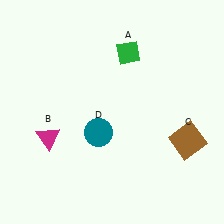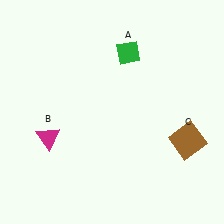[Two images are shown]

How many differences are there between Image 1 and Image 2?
There is 1 difference between the two images.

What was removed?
The teal circle (D) was removed in Image 2.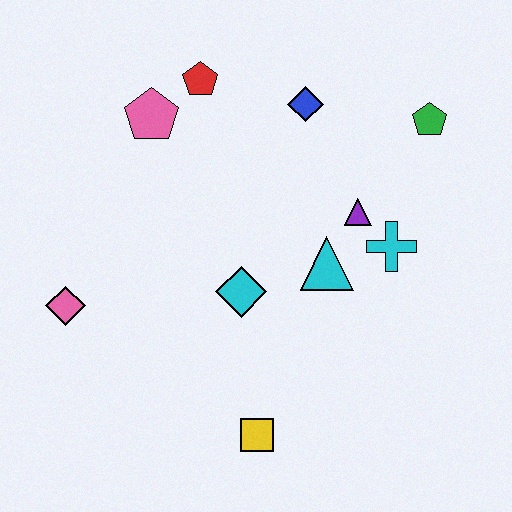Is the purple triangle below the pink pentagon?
Yes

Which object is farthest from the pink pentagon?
The yellow square is farthest from the pink pentagon.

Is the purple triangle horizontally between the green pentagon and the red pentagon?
Yes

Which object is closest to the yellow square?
The cyan diamond is closest to the yellow square.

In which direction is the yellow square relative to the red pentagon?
The yellow square is below the red pentagon.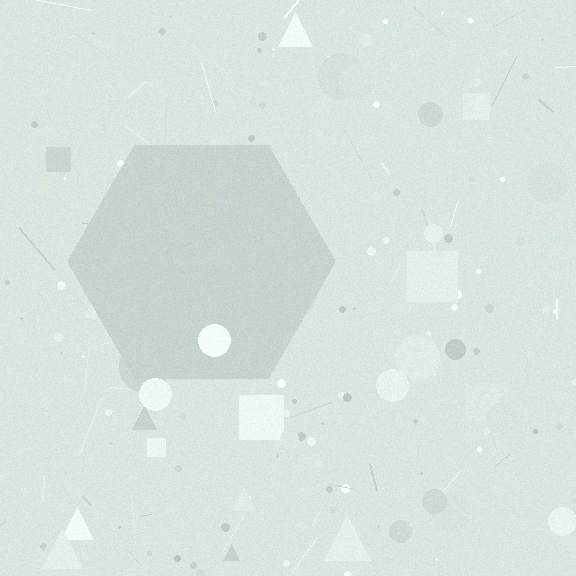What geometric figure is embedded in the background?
A hexagon is embedded in the background.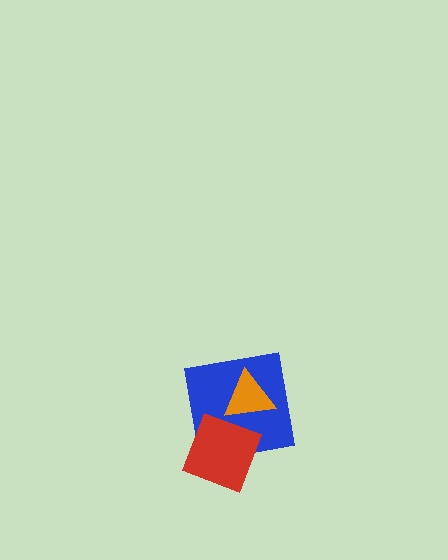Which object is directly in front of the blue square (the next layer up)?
The red diamond is directly in front of the blue square.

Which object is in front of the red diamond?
The orange triangle is in front of the red diamond.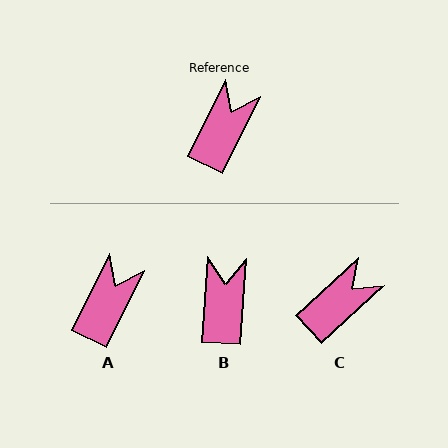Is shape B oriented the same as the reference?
No, it is off by about 22 degrees.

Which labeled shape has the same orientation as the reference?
A.